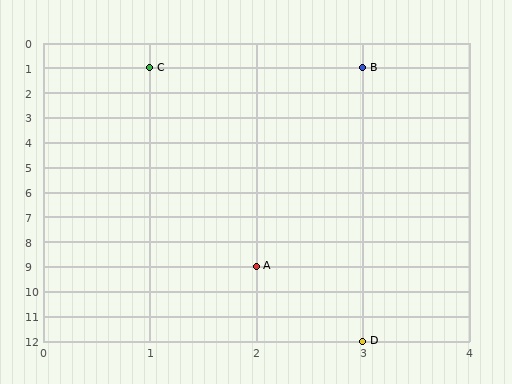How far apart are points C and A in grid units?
Points C and A are 1 column and 8 rows apart (about 8.1 grid units diagonally).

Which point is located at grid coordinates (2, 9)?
Point A is at (2, 9).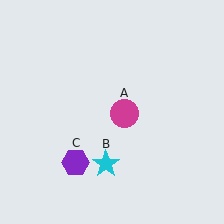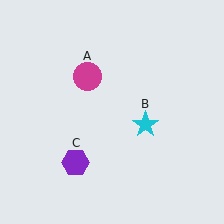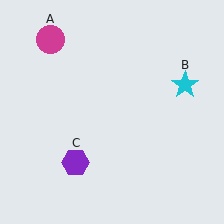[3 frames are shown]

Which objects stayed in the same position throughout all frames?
Purple hexagon (object C) remained stationary.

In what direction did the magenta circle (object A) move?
The magenta circle (object A) moved up and to the left.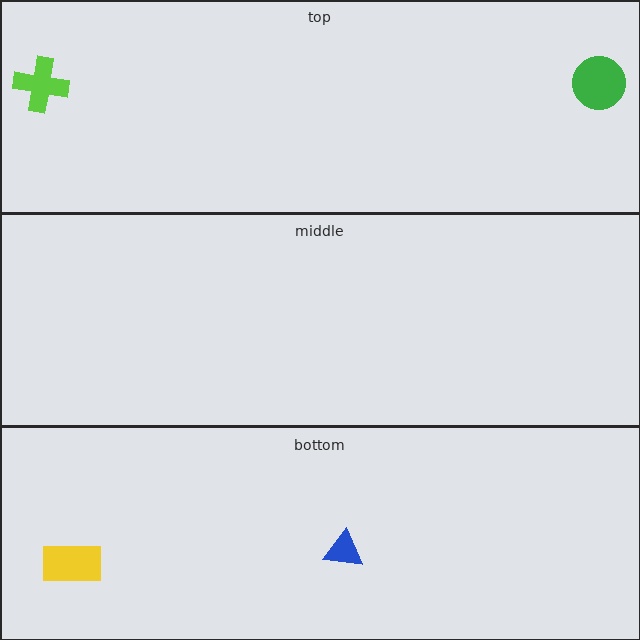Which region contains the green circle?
The top region.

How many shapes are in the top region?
2.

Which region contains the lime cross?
The top region.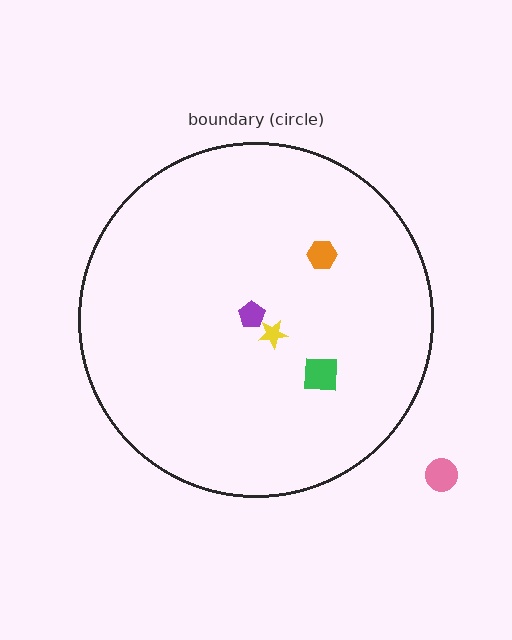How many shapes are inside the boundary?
4 inside, 1 outside.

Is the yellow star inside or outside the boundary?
Inside.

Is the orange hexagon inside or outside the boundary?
Inside.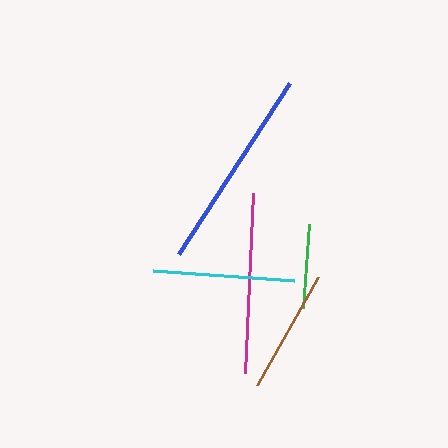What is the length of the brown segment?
The brown segment is approximately 124 pixels long.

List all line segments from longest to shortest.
From longest to shortest: blue, magenta, cyan, brown, green.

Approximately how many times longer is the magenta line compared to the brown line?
The magenta line is approximately 1.5 times the length of the brown line.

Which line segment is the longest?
The blue line is the longest at approximately 204 pixels.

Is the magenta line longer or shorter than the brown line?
The magenta line is longer than the brown line.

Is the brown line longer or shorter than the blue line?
The blue line is longer than the brown line.